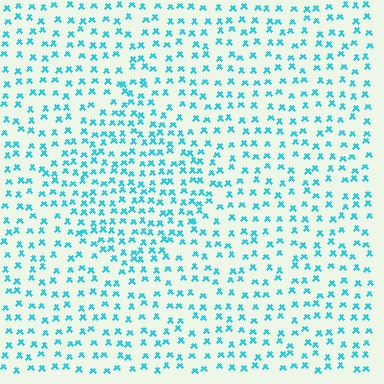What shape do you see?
I see a diamond.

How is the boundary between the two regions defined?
The boundary is defined by a change in element density (approximately 1.6x ratio). All elements are the same color, size, and shape.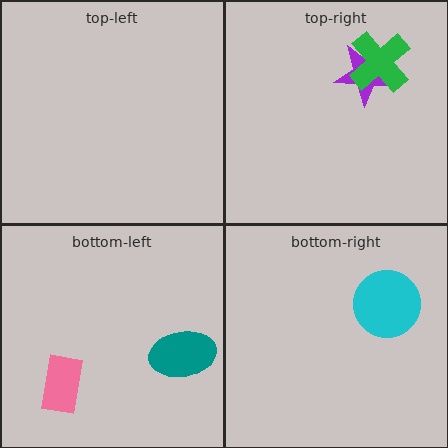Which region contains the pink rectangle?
The bottom-left region.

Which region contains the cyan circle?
The bottom-right region.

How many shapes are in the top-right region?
2.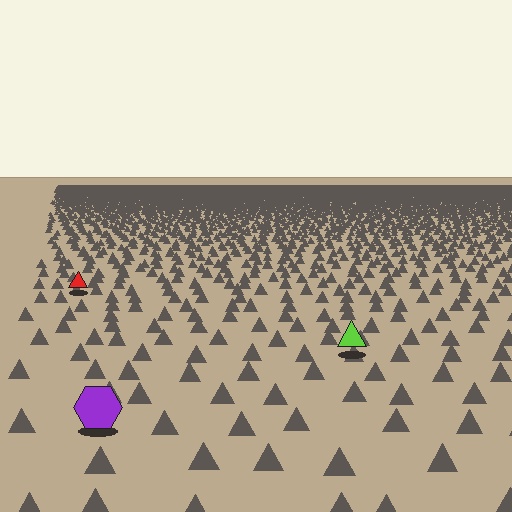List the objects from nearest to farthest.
From nearest to farthest: the purple hexagon, the lime triangle, the red triangle.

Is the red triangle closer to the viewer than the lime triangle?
No. The lime triangle is closer — you can tell from the texture gradient: the ground texture is coarser near it.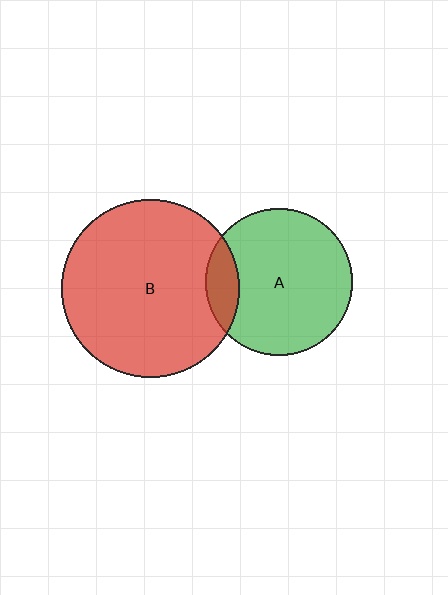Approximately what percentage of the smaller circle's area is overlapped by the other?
Approximately 15%.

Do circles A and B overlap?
Yes.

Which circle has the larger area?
Circle B (red).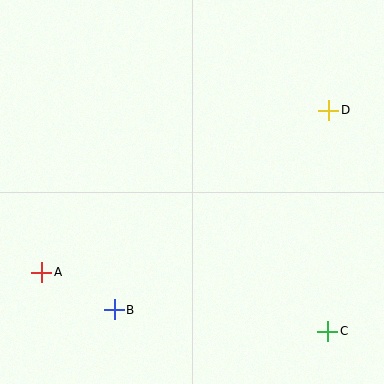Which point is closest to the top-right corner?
Point D is closest to the top-right corner.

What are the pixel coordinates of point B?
Point B is at (114, 310).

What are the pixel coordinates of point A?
Point A is at (42, 272).